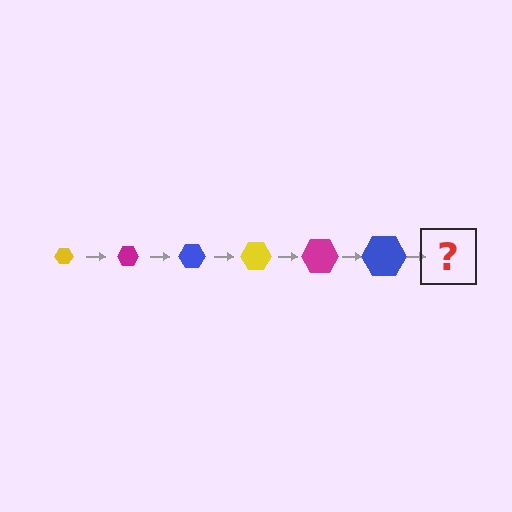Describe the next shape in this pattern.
It should be a yellow hexagon, larger than the previous one.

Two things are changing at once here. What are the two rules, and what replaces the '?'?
The two rules are that the hexagon grows larger each step and the color cycles through yellow, magenta, and blue. The '?' should be a yellow hexagon, larger than the previous one.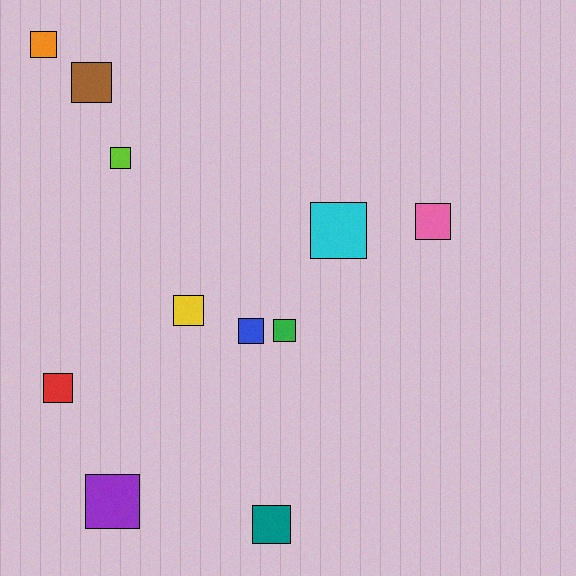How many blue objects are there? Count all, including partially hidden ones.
There is 1 blue object.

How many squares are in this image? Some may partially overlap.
There are 11 squares.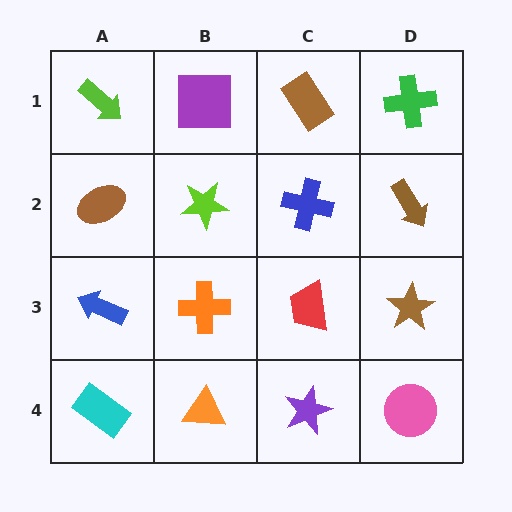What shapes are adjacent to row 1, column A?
A brown ellipse (row 2, column A), a purple square (row 1, column B).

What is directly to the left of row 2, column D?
A blue cross.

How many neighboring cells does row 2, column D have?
3.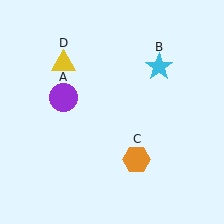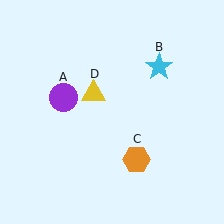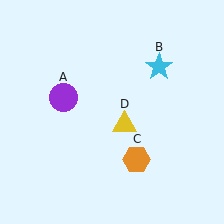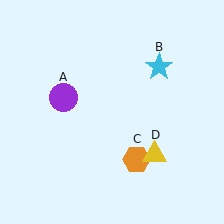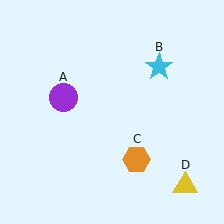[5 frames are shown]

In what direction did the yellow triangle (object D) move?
The yellow triangle (object D) moved down and to the right.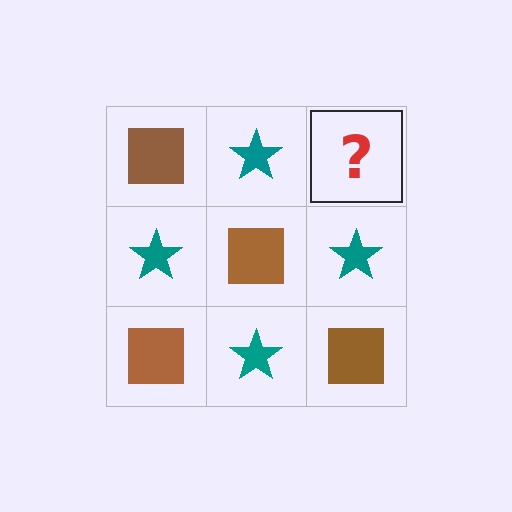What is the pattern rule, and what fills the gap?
The rule is that it alternates brown square and teal star in a checkerboard pattern. The gap should be filled with a brown square.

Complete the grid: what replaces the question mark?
The question mark should be replaced with a brown square.